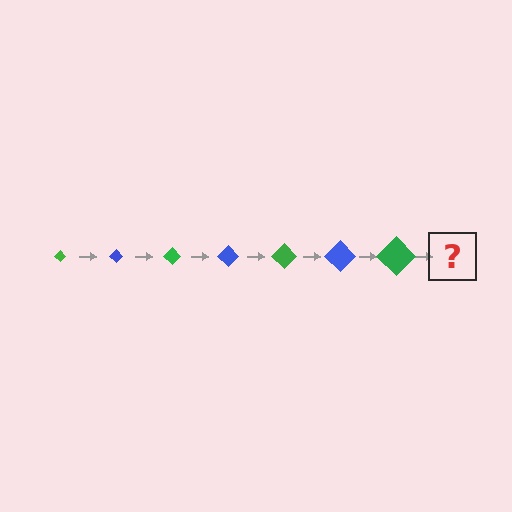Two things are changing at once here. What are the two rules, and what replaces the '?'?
The two rules are that the diamond grows larger each step and the color cycles through green and blue. The '?' should be a blue diamond, larger than the previous one.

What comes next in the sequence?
The next element should be a blue diamond, larger than the previous one.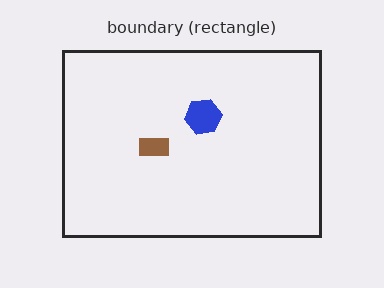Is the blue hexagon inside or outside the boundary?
Inside.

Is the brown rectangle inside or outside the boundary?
Inside.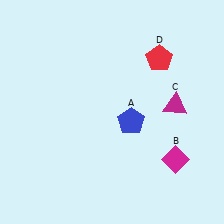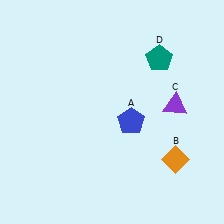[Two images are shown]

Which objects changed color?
B changed from magenta to orange. C changed from magenta to purple. D changed from red to teal.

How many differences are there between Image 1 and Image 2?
There are 3 differences between the two images.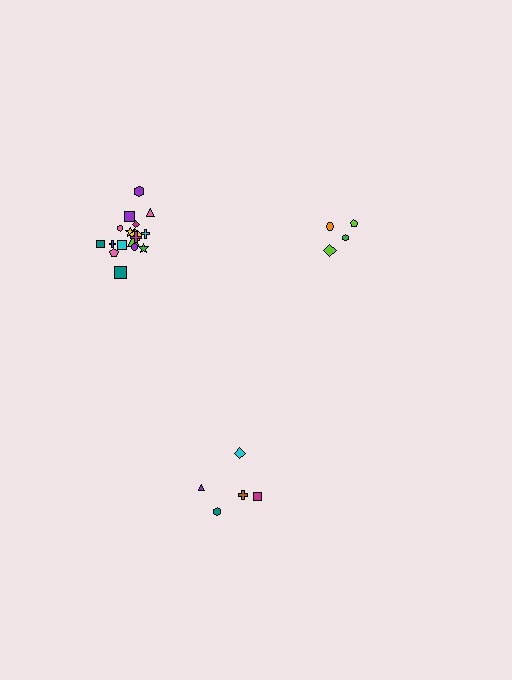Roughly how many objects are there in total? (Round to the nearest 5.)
Roughly 25 objects in total.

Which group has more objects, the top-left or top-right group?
The top-left group.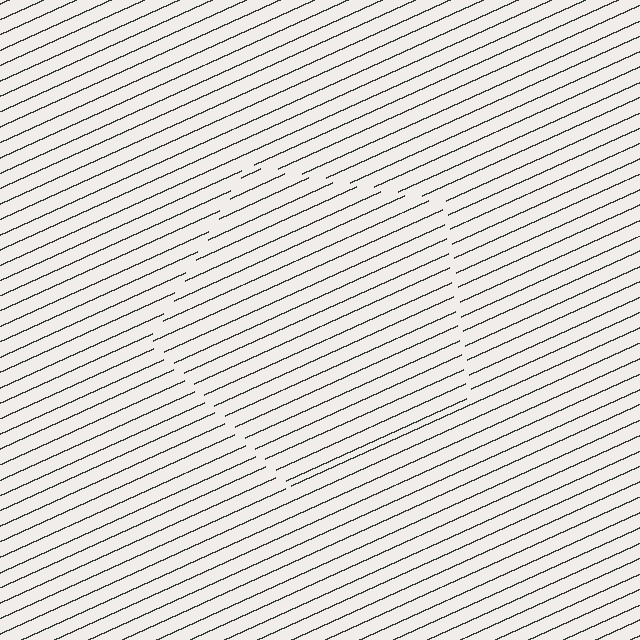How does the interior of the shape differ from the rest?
The interior of the shape contains the same grating, shifted by half a period — the contour is defined by the phase discontinuity where line-ends from the inner and outer gratings abut.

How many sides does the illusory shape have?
5 sides — the line-ends trace a pentagon.